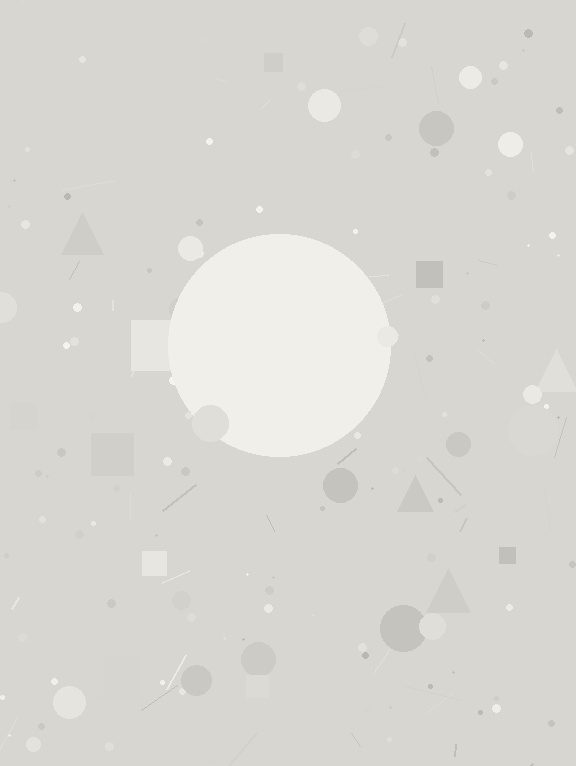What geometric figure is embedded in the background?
A circle is embedded in the background.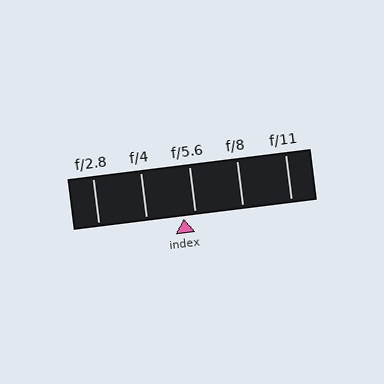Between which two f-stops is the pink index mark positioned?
The index mark is between f/4 and f/5.6.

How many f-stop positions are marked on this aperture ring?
There are 5 f-stop positions marked.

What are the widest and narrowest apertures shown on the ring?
The widest aperture shown is f/2.8 and the narrowest is f/11.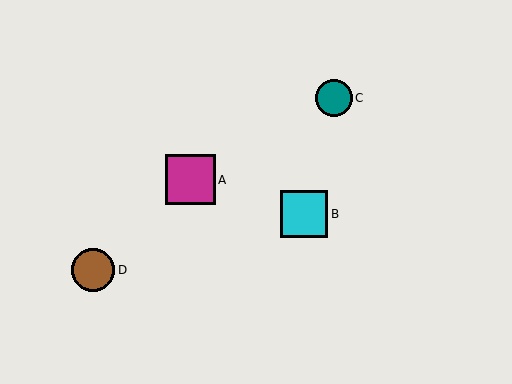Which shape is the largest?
The magenta square (labeled A) is the largest.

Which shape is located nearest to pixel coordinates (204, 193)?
The magenta square (labeled A) at (190, 180) is nearest to that location.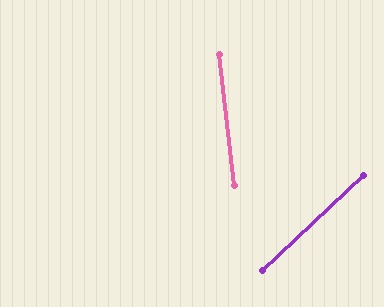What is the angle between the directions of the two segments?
Approximately 54 degrees.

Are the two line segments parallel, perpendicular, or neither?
Neither parallel nor perpendicular — they differ by about 54°.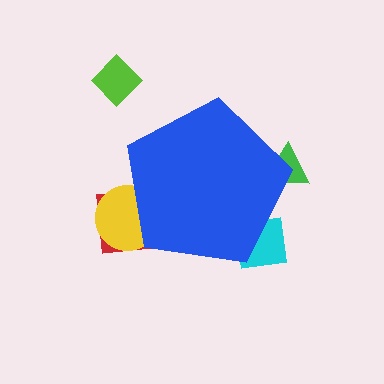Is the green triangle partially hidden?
Yes, the green triangle is partially hidden behind the blue pentagon.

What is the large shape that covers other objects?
A blue pentagon.